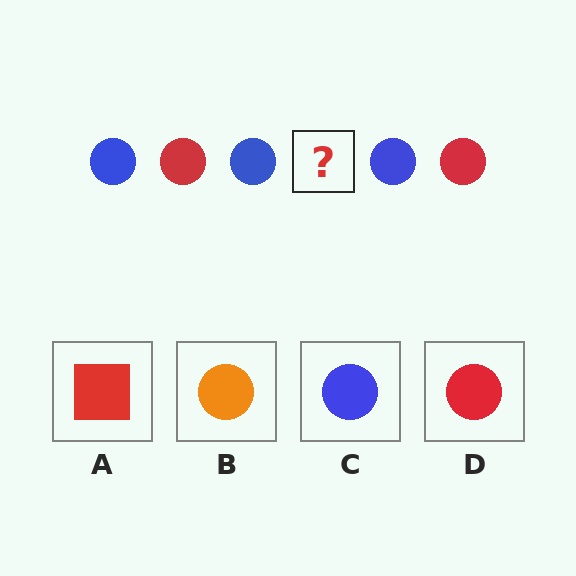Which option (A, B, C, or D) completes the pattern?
D.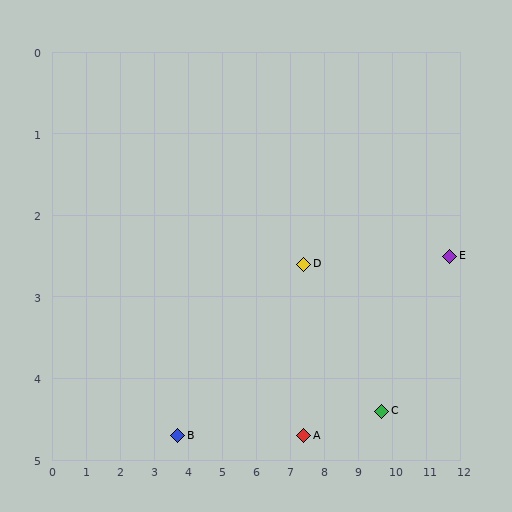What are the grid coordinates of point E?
Point E is at approximately (11.7, 2.5).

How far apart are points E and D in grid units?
Points E and D are about 4.3 grid units apart.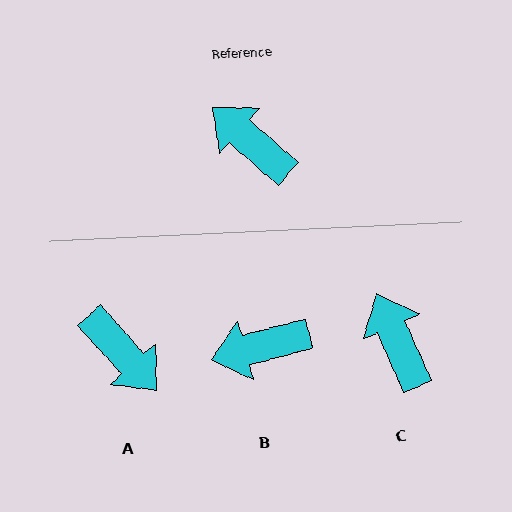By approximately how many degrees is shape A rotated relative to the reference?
Approximately 173 degrees counter-clockwise.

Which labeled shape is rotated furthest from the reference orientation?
A, about 173 degrees away.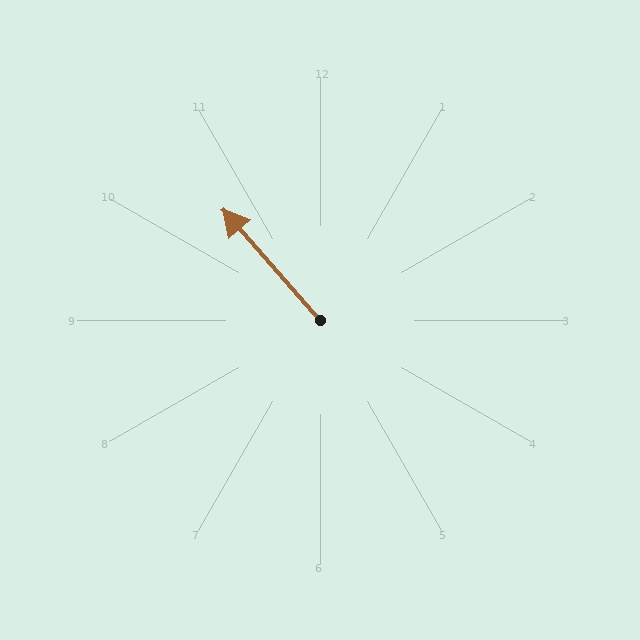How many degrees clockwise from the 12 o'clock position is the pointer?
Approximately 319 degrees.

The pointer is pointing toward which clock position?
Roughly 11 o'clock.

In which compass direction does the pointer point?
Northwest.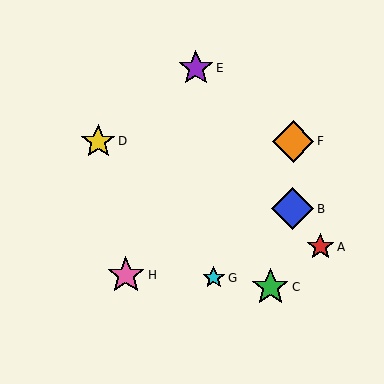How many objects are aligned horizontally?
2 objects (D, F) are aligned horizontally.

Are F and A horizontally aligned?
No, F is at y≈141 and A is at y≈247.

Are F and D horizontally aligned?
Yes, both are at y≈141.